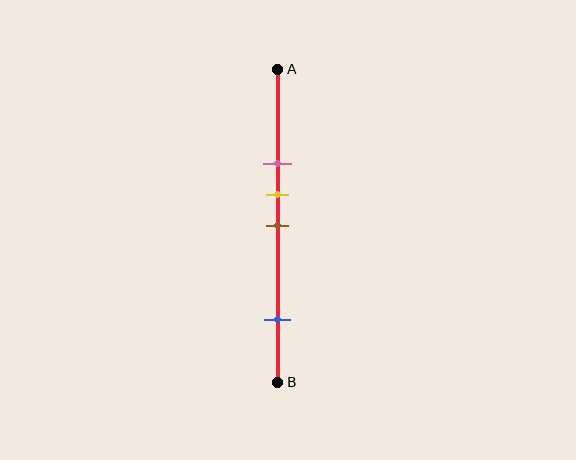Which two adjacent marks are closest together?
The yellow and brown marks are the closest adjacent pair.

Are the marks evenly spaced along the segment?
No, the marks are not evenly spaced.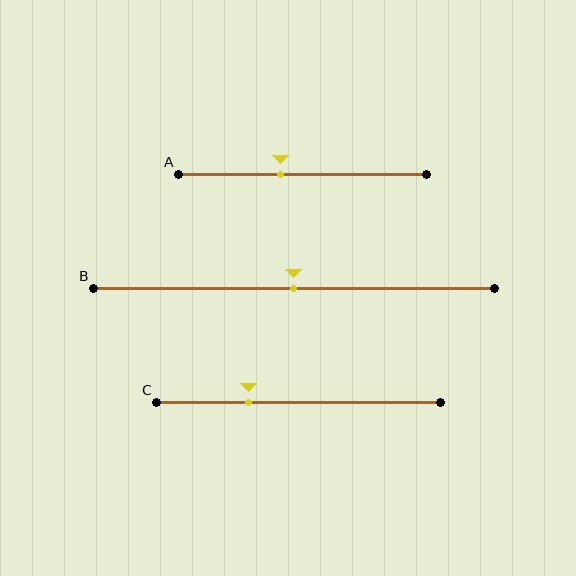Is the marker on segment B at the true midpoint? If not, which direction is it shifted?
Yes, the marker on segment B is at the true midpoint.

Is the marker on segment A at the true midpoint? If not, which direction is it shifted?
No, the marker on segment A is shifted to the left by about 9% of the segment length.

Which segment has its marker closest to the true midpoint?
Segment B has its marker closest to the true midpoint.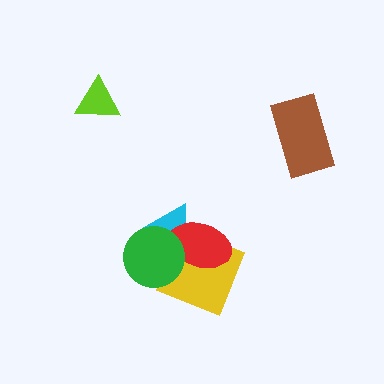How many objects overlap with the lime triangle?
0 objects overlap with the lime triangle.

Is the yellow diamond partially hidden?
Yes, it is partially covered by another shape.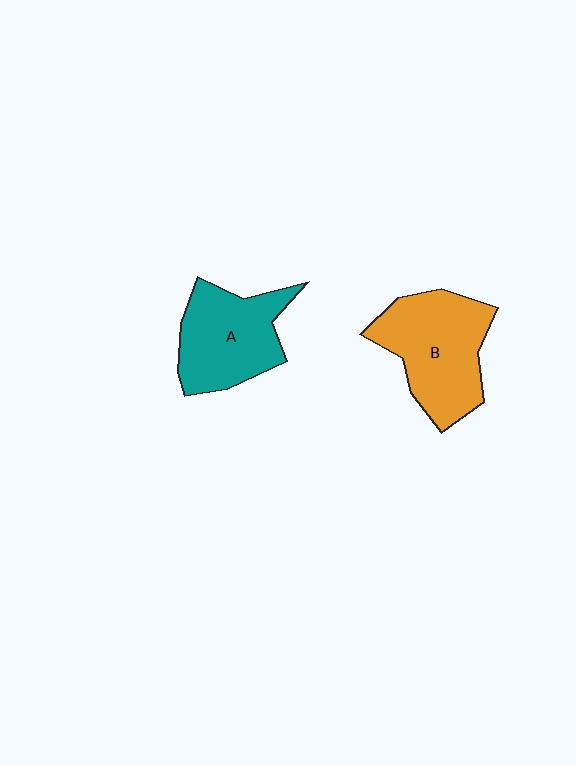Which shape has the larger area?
Shape B (orange).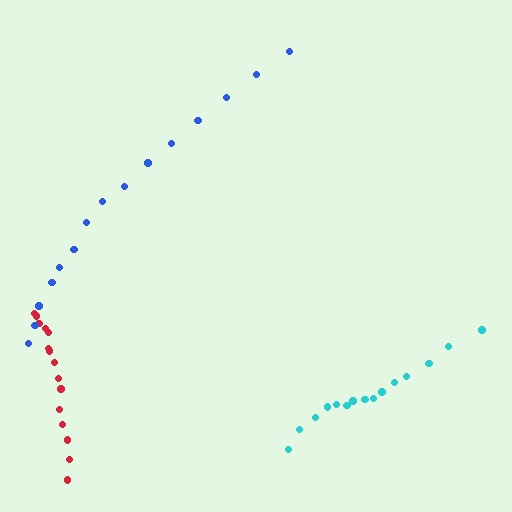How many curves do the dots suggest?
There are 3 distinct paths.